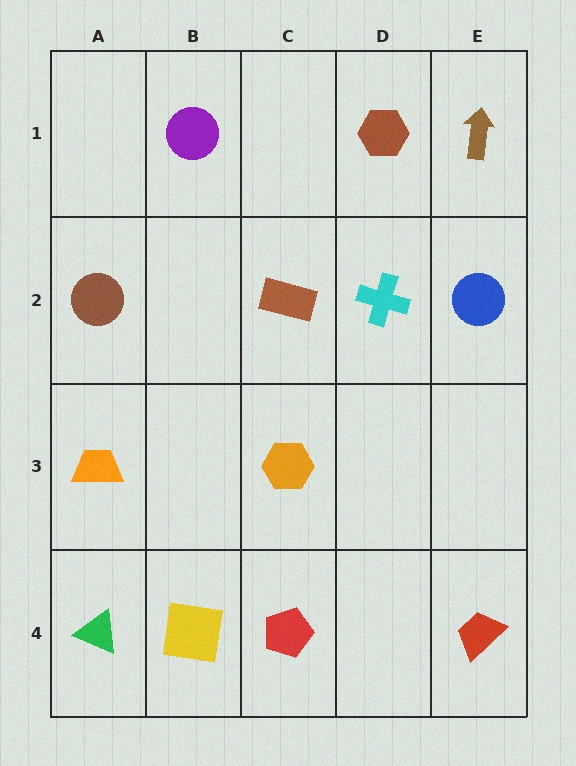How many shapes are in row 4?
4 shapes.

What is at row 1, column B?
A purple circle.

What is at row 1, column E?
A brown arrow.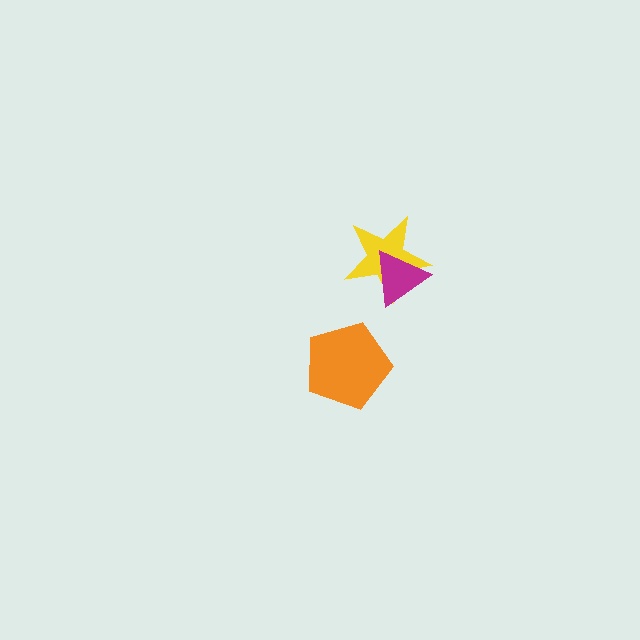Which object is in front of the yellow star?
The magenta triangle is in front of the yellow star.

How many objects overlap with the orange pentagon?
0 objects overlap with the orange pentagon.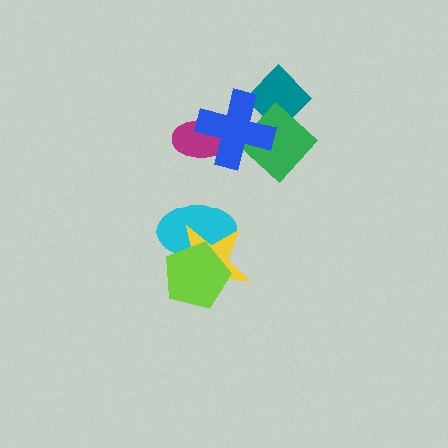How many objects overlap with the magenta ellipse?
1 object overlaps with the magenta ellipse.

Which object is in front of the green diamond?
The blue cross is in front of the green diamond.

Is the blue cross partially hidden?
No, no other shape covers it.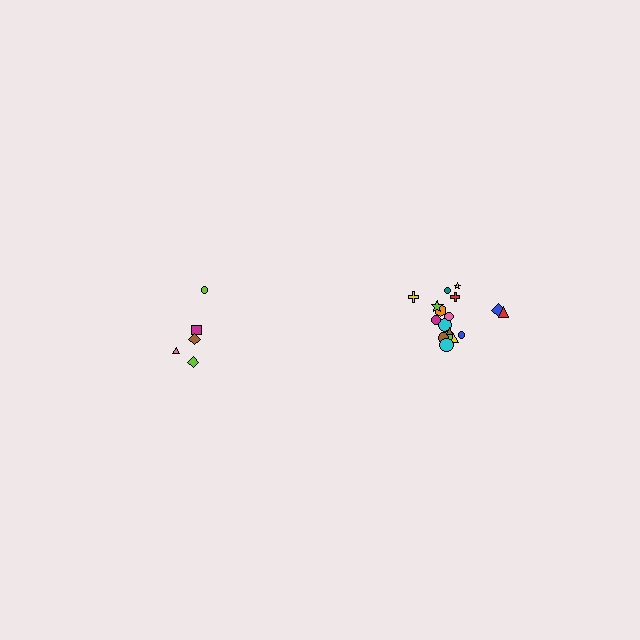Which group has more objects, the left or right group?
The right group.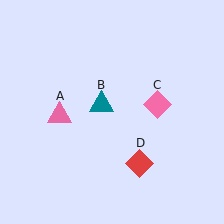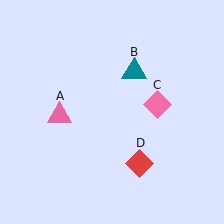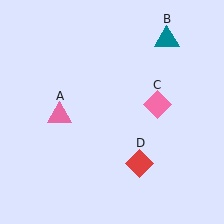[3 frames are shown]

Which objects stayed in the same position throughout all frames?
Pink triangle (object A) and pink diamond (object C) and red diamond (object D) remained stationary.